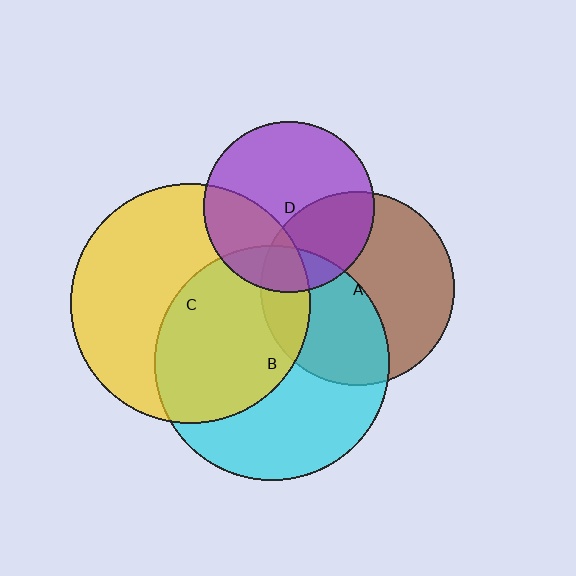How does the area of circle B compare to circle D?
Approximately 1.9 times.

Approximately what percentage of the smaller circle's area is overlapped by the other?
Approximately 45%.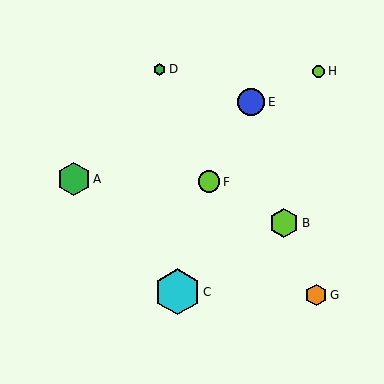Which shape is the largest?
The cyan hexagon (labeled C) is the largest.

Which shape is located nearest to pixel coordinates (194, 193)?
The lime circle (labeled F) at (209, 182) is nearest to that location.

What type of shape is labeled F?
Shape F is a lime circle.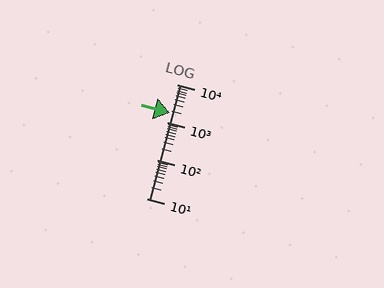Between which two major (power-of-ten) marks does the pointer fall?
The pointer is between 1000 and 10000.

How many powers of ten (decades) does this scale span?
The scale spans 3 decades, from 10 to 10000.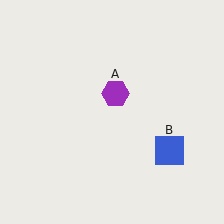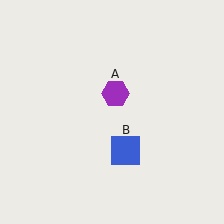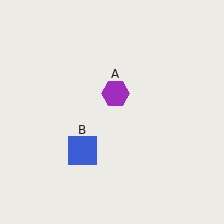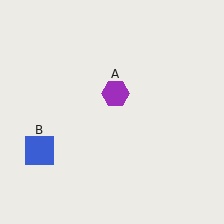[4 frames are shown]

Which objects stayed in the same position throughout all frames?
Purple hexagon (object A) remained stationary.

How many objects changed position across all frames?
1 object changed position: blue square (object B).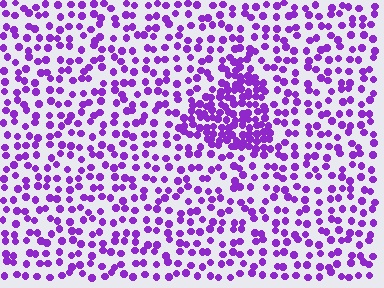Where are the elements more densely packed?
The elements are more densely packed inside the triangle boundary.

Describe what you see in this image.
The image contains small purple elements arranged at two different densities. A triangle-shaped region is visible where the elements are more densely packed than the surrounding area.